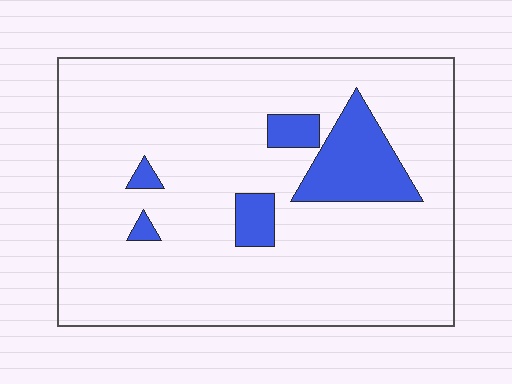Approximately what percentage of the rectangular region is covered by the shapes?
Approximately 10%.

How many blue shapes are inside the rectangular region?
5.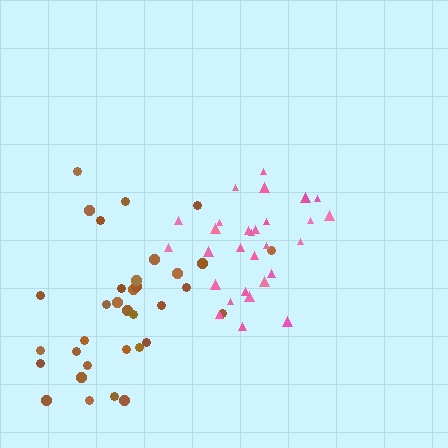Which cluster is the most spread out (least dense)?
Brown.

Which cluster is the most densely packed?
Pink.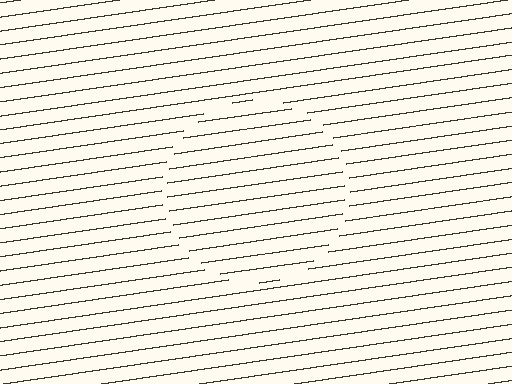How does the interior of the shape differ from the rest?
The interior of the shape contains the same grating, shifted by half a period — the contour is defined by the phase discontinuity where line-ends from the inner and outer gratings abut.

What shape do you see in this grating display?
An illusory circle. The interior of the shape contains the same grating, shifted by half a period — the contour is defined by the phase discontinuity where line-ends from the inner and outer gratings abut.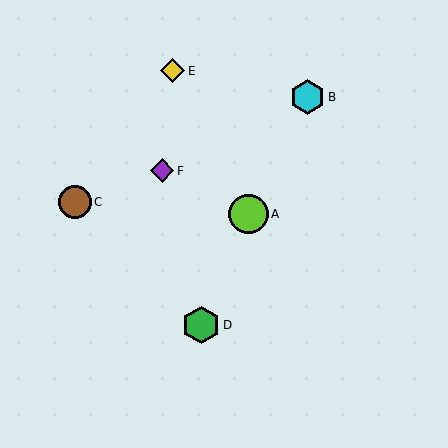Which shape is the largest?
The lime circle (labeled A) is the largest.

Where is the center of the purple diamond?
The center of the purple diamond is at (162, 171).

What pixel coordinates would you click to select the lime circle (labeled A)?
Click at (248, 214) to select the lime circle A.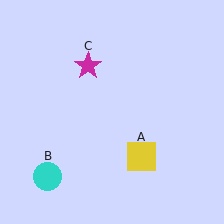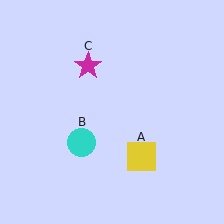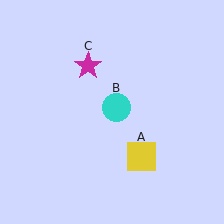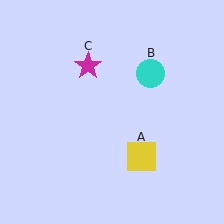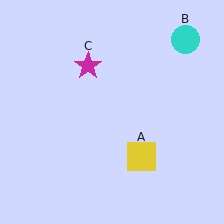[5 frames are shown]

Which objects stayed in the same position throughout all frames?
Yellow square (object A) and magenta star (object C) remained stationary.